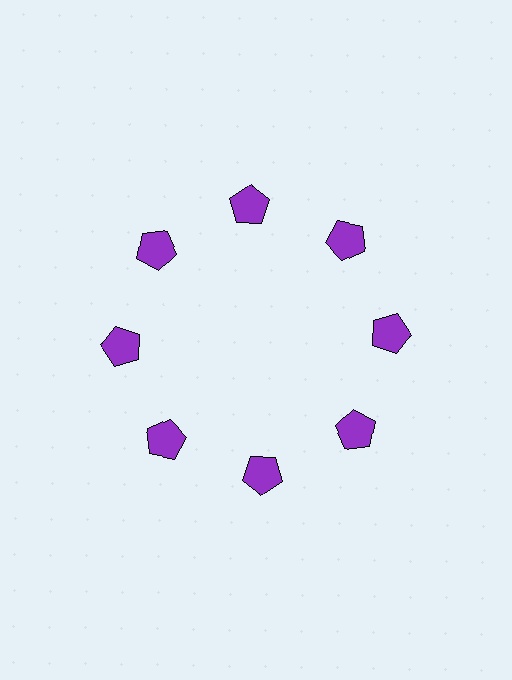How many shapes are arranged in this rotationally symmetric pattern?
There are 8 shapes, arranged in 8 groups of 1.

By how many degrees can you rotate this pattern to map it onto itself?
The pattern maps onto itself every 45 degrees of rotation.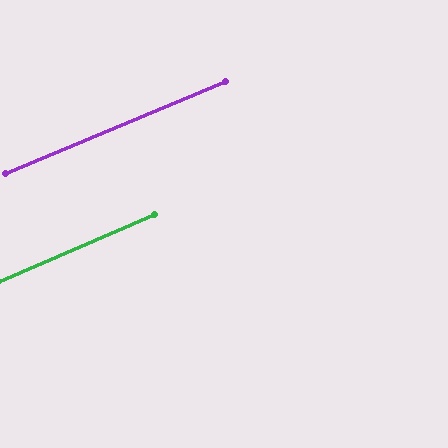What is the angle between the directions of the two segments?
Approximately 1 degree.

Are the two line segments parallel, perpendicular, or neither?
Parallel — their directions differ by only 0.6°.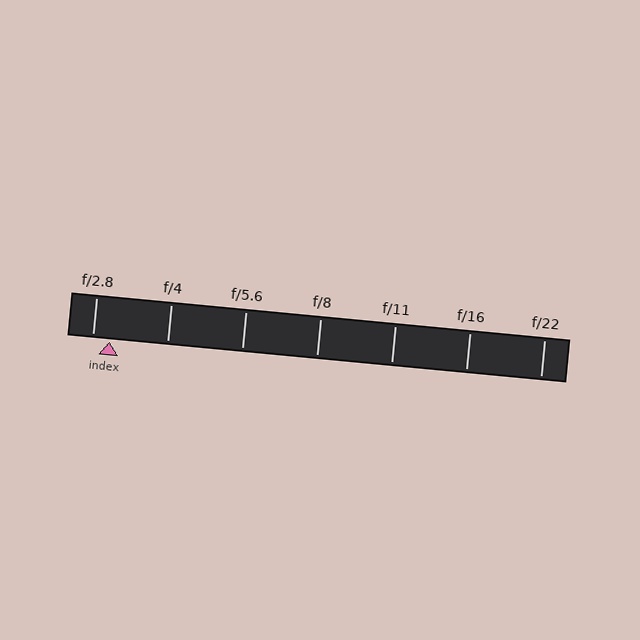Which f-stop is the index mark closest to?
The index mark is closest to f/2.8.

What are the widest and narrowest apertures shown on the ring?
The widest aperture shown is f/2.8 and the narrowest is f/22.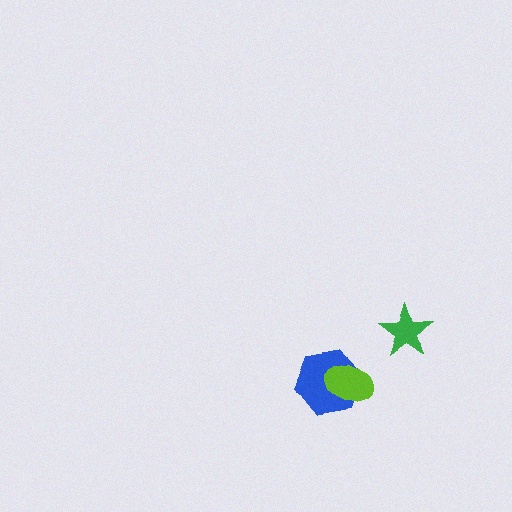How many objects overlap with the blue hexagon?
1 object overlaps with the blue hexagon.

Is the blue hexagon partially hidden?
Yes, it is partially covered by another shape.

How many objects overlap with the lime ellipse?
1 object overlaps with the lime ellipse.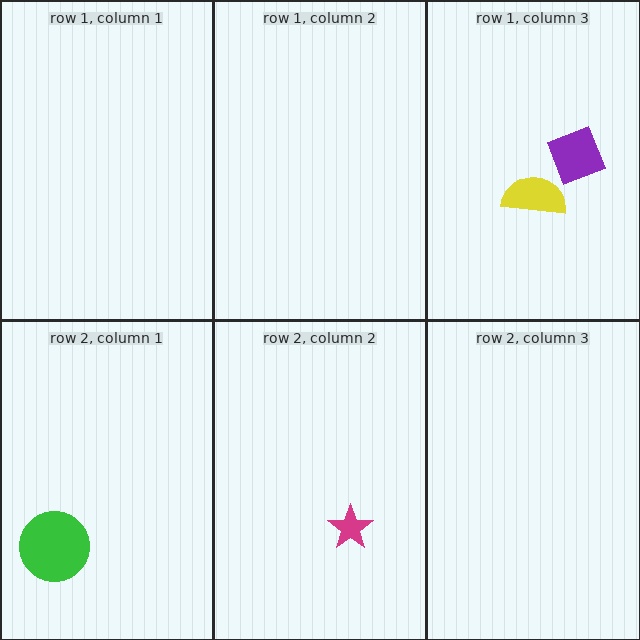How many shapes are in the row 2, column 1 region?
1.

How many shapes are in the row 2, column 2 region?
1.